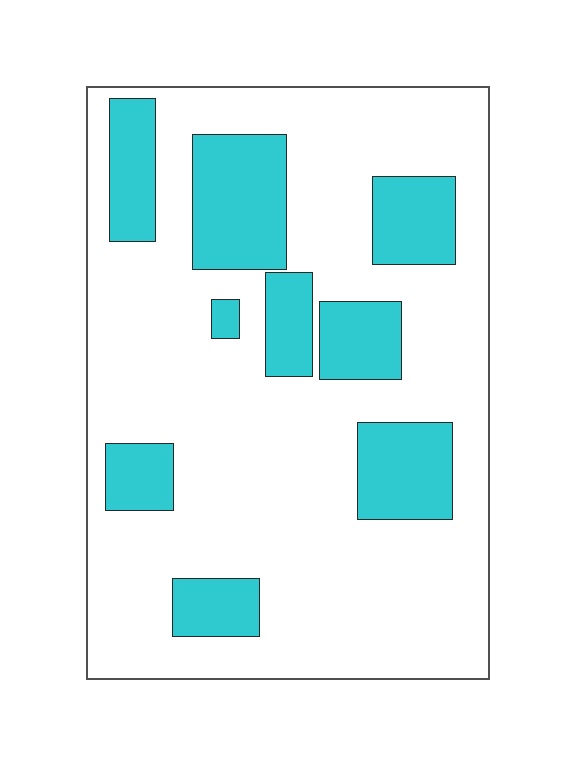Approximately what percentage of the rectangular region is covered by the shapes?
Approximately 25%.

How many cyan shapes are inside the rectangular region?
9.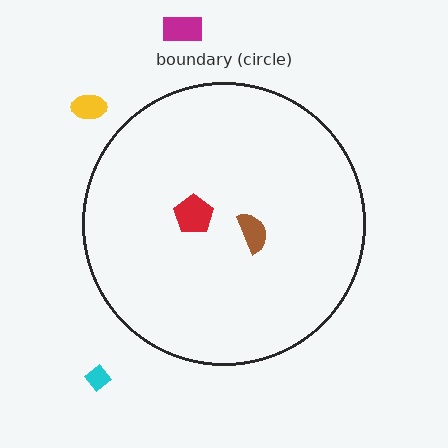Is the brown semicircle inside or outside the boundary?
Inside.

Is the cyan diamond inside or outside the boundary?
Outside.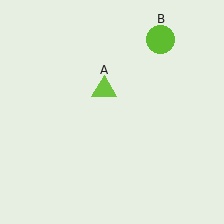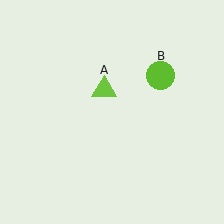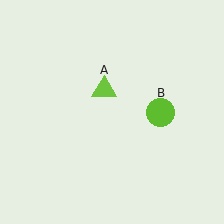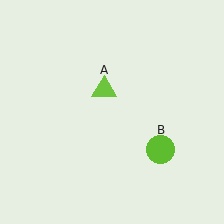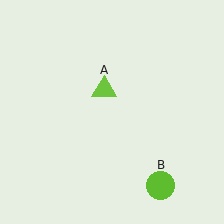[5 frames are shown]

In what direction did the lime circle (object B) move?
The lime circle (object B) moved down.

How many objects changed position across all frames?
1 object changed position: lime circle (object B).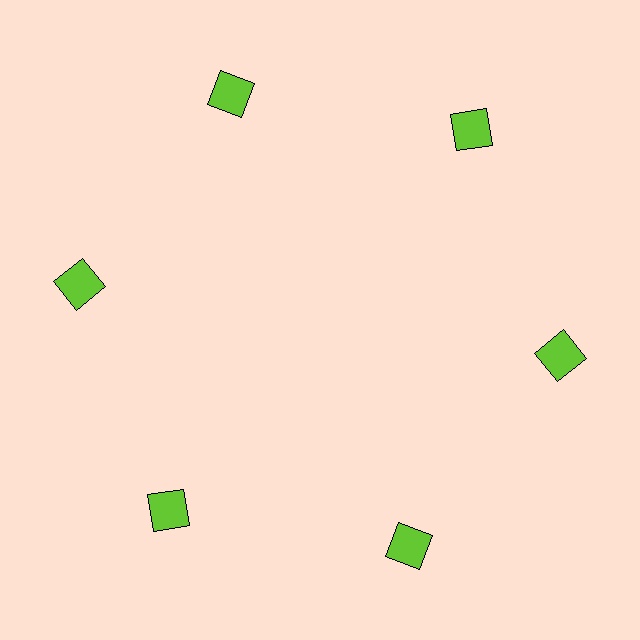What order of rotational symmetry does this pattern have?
This pattern has 6-fold rotational symmetry.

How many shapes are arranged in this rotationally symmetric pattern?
There are 6 shapes, arranged in 6 groups of 1.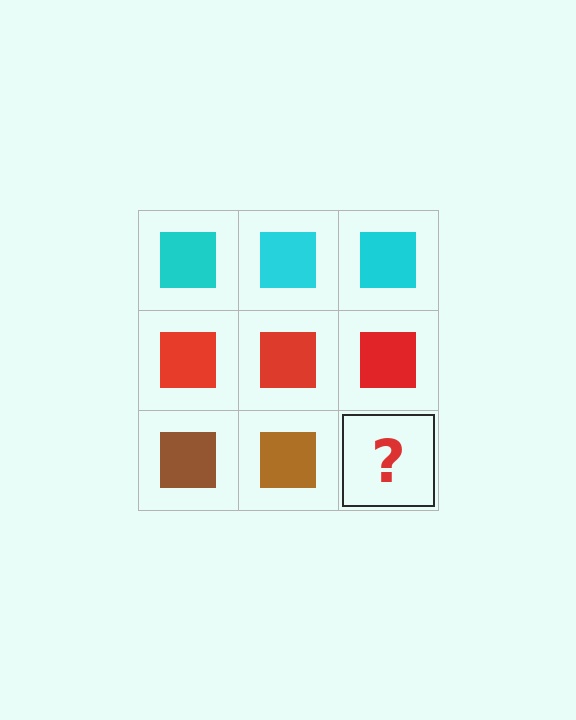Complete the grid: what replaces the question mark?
The question mark should be replaced with a brown square.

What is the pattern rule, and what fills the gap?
The rule is that each row has a consistent color. The gap should be filled with a brown square.